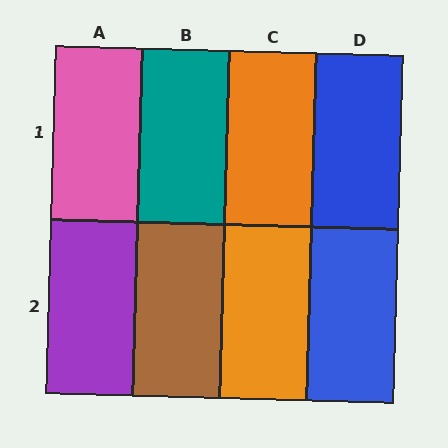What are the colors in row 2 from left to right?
Purple, brown, orange, blue.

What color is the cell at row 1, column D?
Blue.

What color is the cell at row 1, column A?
Pink.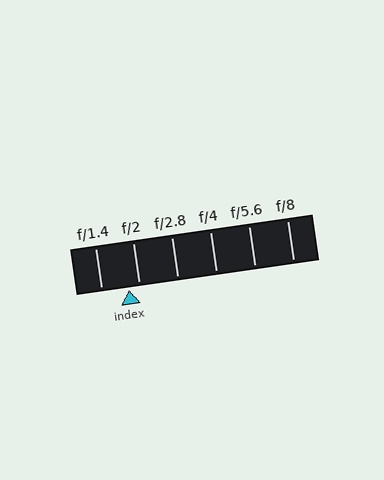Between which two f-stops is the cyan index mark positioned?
The index mark is between f/1.4 and f/2.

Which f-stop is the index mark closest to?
The index mark is closest to f/2.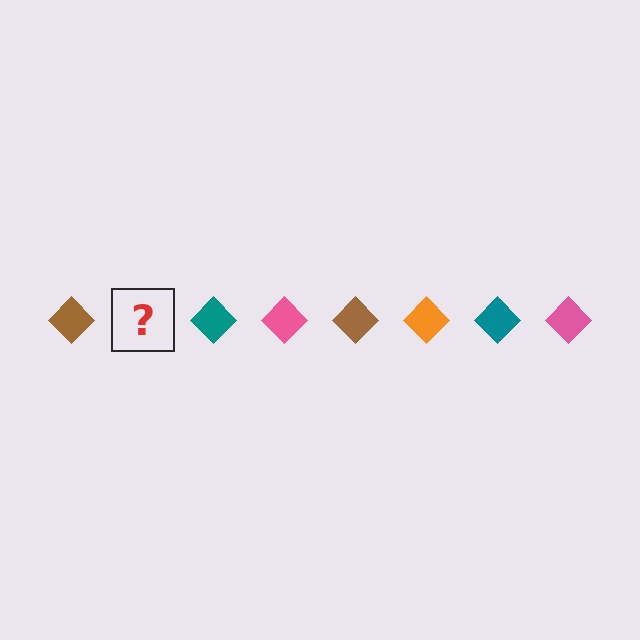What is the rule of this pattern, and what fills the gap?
The rule is that the pattern cycles through brown, orange, teal, pink diamonds. The gap should be filled with an orange diamond.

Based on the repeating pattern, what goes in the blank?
The blank should be an orange diamond.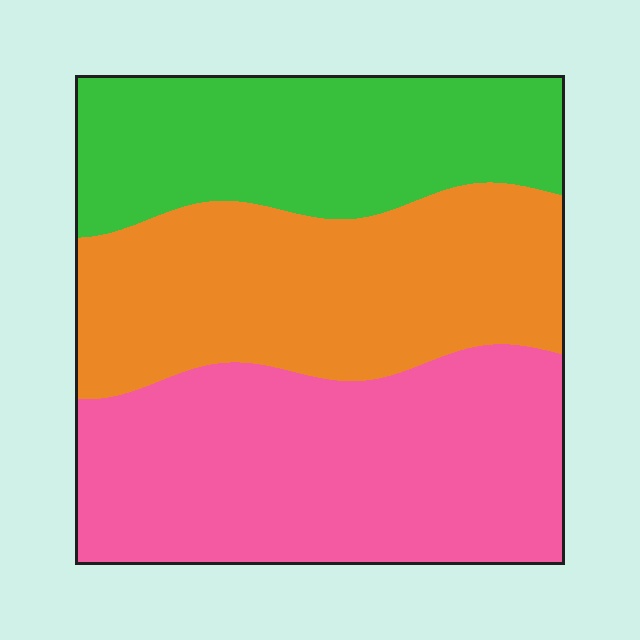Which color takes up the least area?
Green, at roughly 25%.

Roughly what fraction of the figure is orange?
Orange covers 33% of the figure.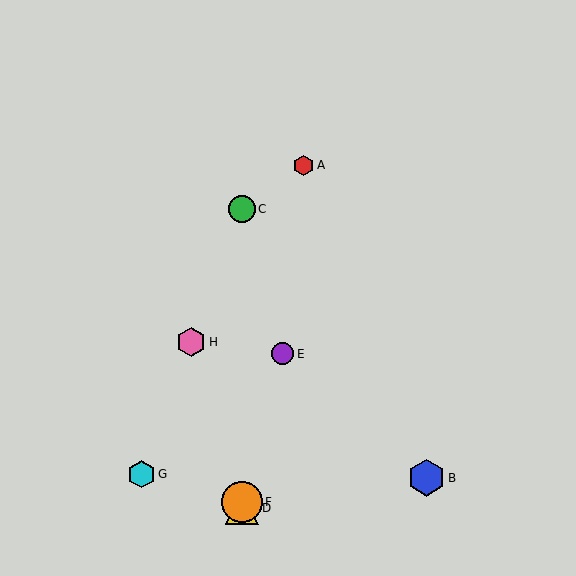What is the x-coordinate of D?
Object D is at x≈242.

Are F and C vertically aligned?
Yes, both are at x≈242.